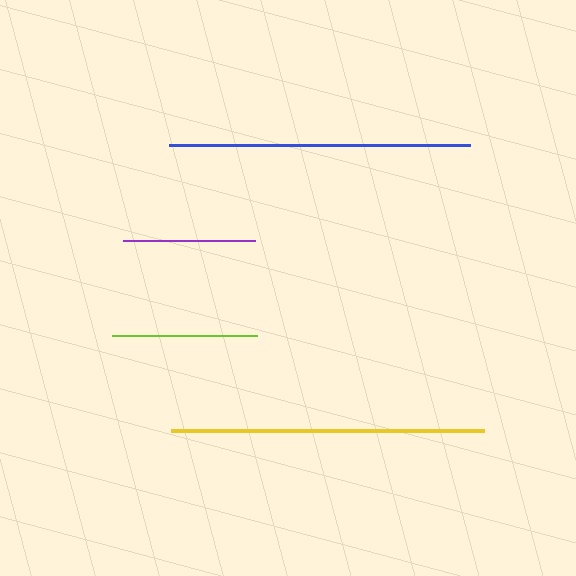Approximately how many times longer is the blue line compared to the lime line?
The blue line is approximately 2.1 times the length of the lime line.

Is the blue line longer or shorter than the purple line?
The blue line is longer than the purple line.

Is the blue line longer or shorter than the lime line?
The blue line is longer than the lime line.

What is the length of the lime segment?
The lime segment is approximately 145 pixels long.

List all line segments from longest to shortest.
From longest to shortest: yellow, blue, lime, purple.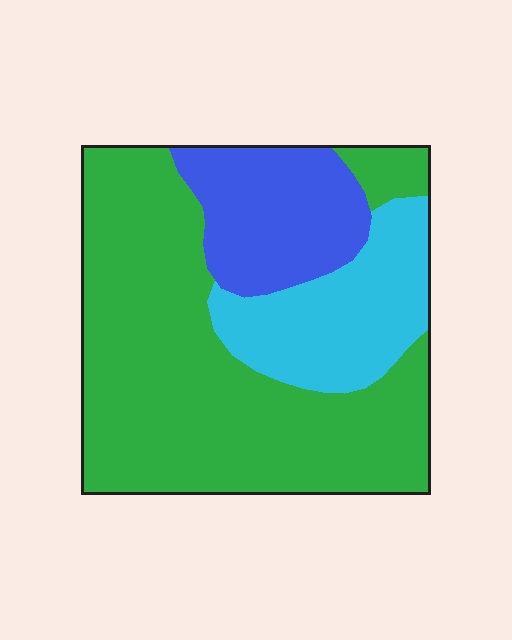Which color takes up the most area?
Green, at roughly 60%.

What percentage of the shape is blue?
Blue covers roughly 20% of the shape.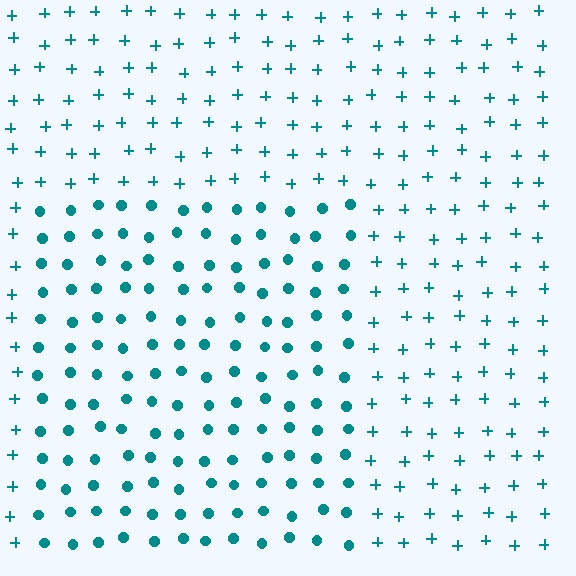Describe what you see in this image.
The image is filled with small teal elements arranged in a uniform grid. A rectangle-shaped region contains circles, while the surrounding area contains plus signs. The boundary is defined purely by the change in element shape.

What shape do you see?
I see a rectangle.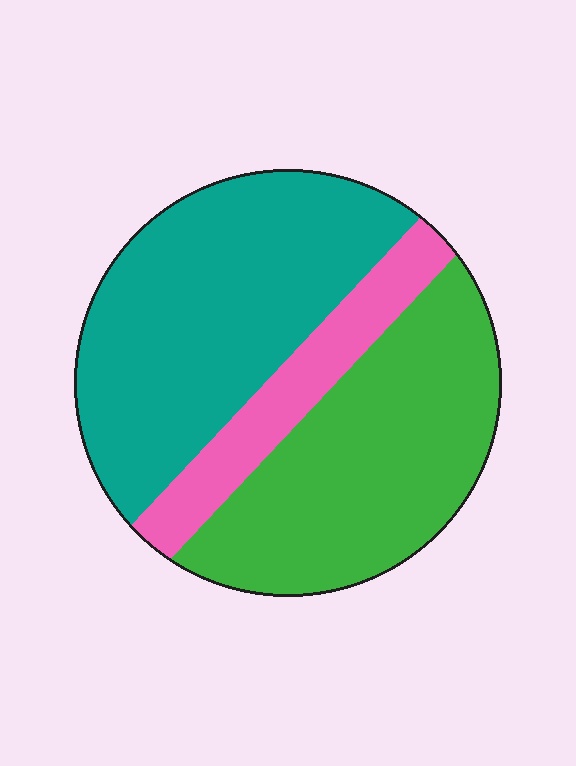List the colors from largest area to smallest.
From largest to smallest: teal, green, pink.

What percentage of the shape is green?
Green covers about 40% of the shape.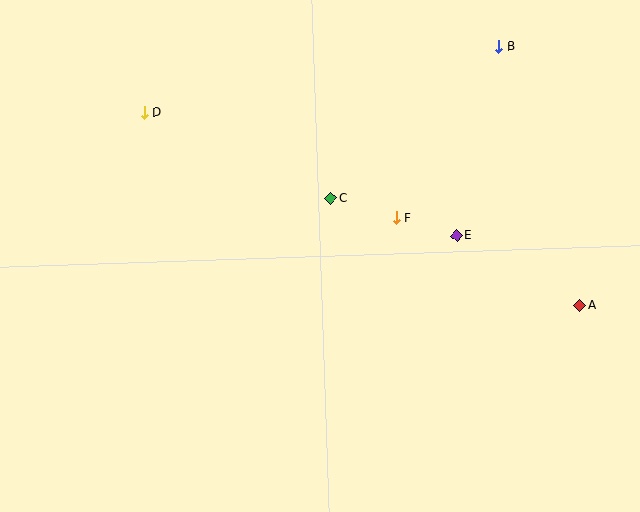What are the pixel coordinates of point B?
Point B is at (499, 46).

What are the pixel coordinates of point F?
Point F is at (396, 218).